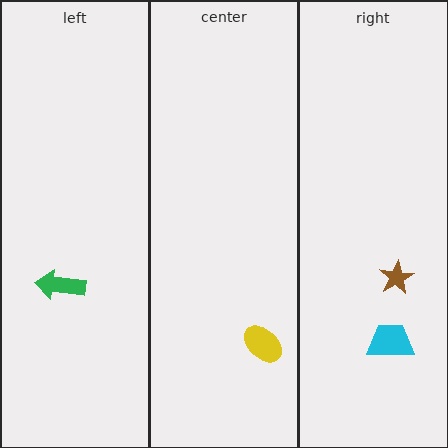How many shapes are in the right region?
2.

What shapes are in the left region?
The green arrow.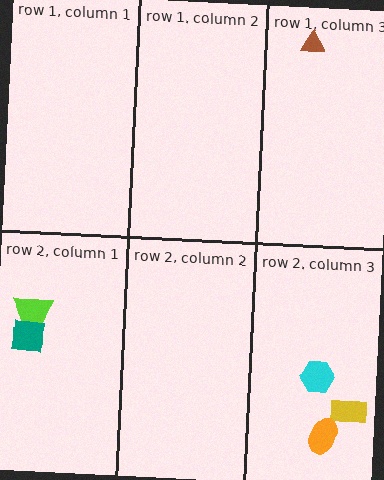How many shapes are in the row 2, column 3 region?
3.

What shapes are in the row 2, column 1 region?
The lime trapezoid, the teal square.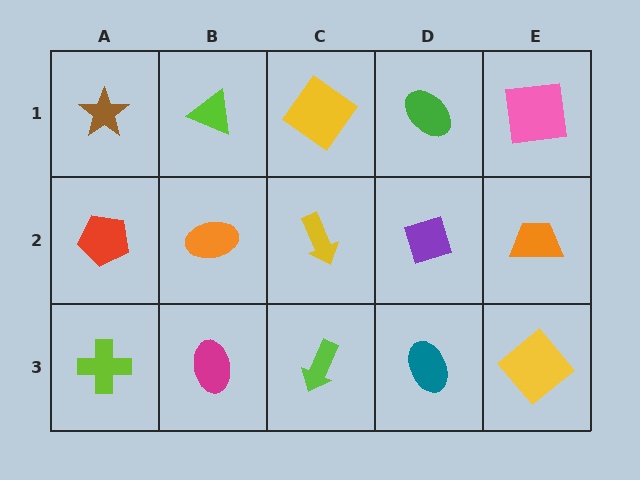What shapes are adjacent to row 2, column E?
A pink square (row 1, column E), a yellow diamond (row 3, column E), a purple diamond (row 2, column D).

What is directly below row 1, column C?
A yellow arrow.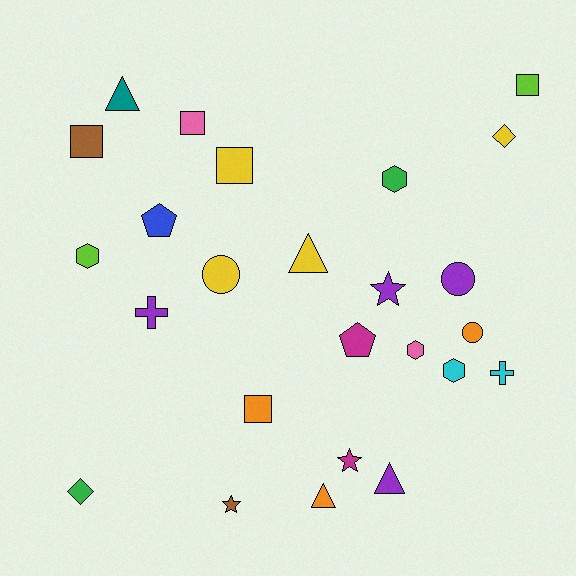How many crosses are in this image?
There are 2 crosses.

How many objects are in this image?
There are 25 objects.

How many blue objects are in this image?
There is 1 blue object.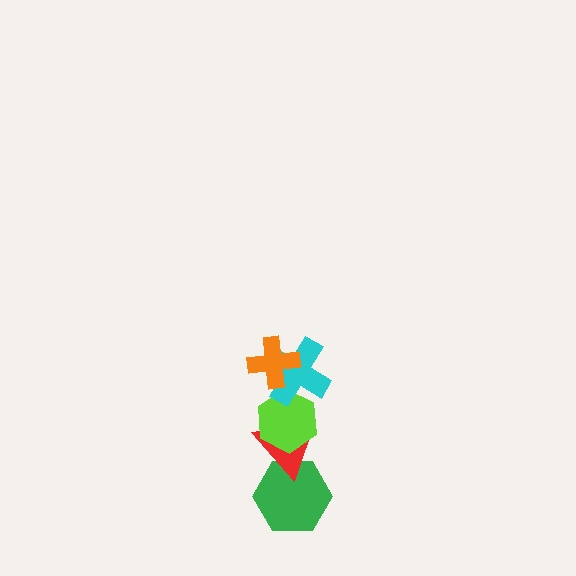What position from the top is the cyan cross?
The cyan cross is 2nd from the top.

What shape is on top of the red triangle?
The lime hexagon is on top of the red triangle.